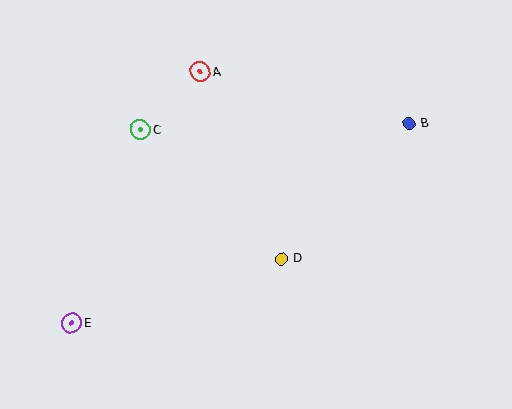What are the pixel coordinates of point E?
Point E is at (72, 323).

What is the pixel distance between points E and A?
The distance between E and A is 282 pixels.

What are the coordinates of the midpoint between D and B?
The midpoint between D and B is at (345, 191).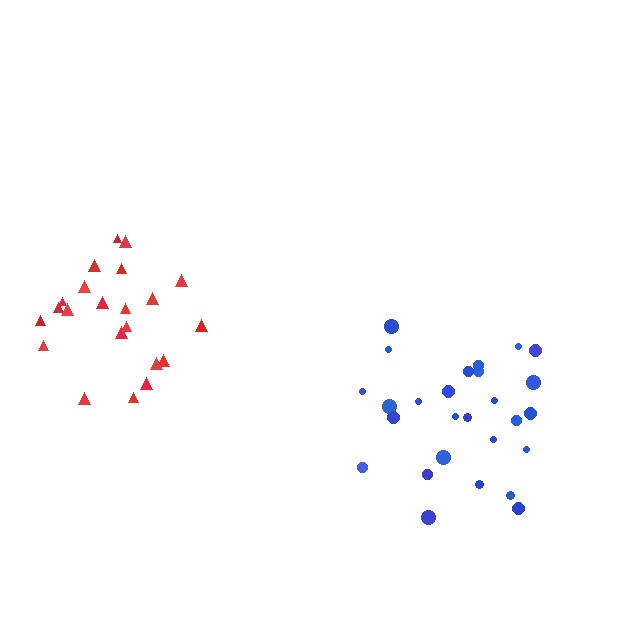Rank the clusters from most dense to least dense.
blue, red.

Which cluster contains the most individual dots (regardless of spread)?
Blue (27).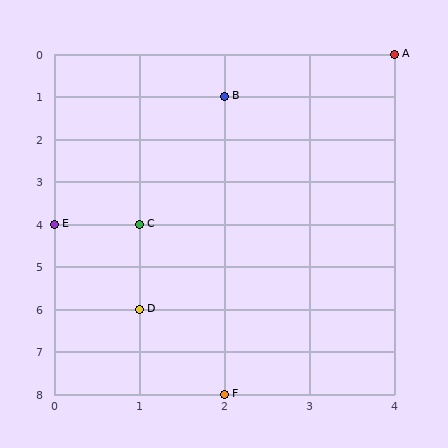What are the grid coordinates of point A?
Point A is at grid coordinates (4, 0).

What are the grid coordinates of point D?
Point D is at grid coordinates (1, 6).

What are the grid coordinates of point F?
Point F is at grid coordinates (2, 8).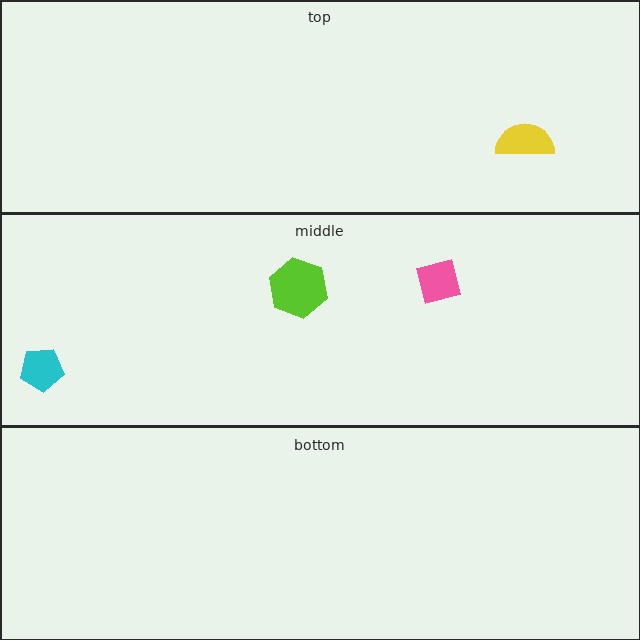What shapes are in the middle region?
The cyan pentagon, the pink square, the lime hexagon.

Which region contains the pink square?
The middle region.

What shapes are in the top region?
The yellow semicircle.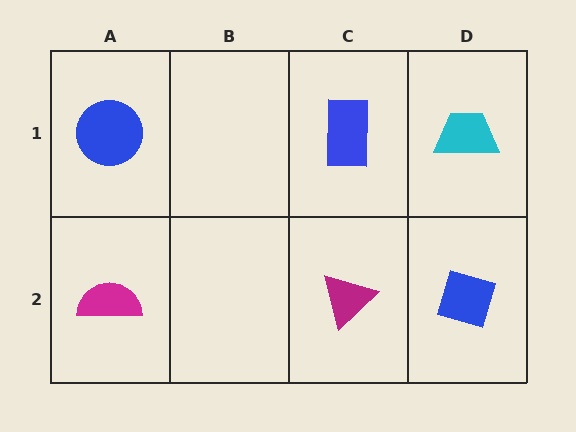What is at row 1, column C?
A blue rectangle.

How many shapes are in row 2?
3 shapes.